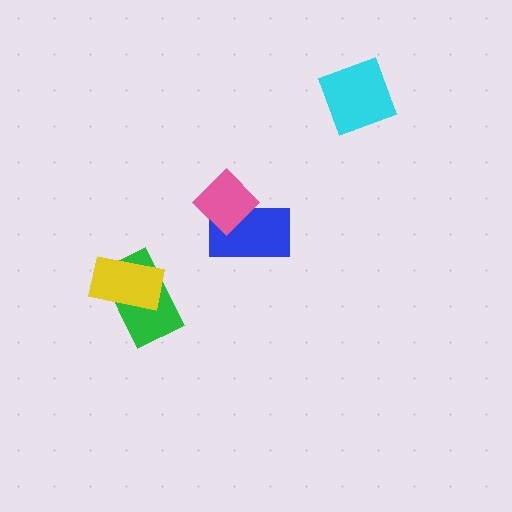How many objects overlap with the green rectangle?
1 object overlaps with the green rectangle.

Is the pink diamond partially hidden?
No, no other shape covers it.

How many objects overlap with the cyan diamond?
0 objects overlap with the cyan diamond.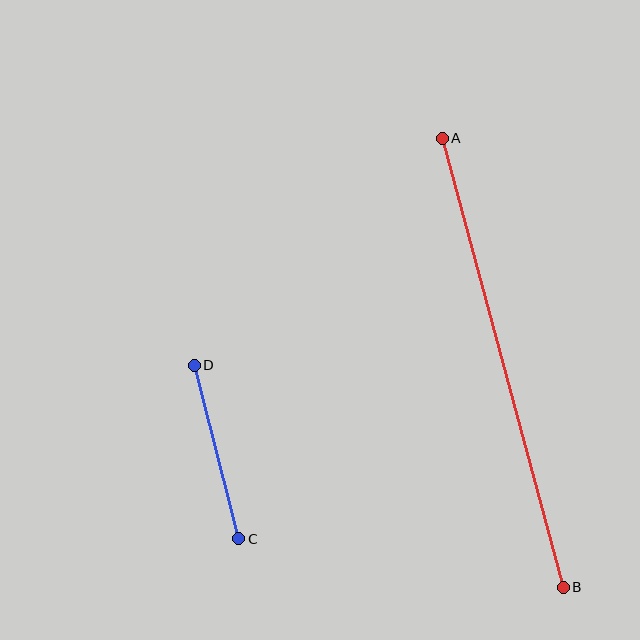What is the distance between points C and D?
The distance is approximately 179 pixels.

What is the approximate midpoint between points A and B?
The midpoint is at approximately (503, 363) pixels.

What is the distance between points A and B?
The distance is approximately 465 pixels.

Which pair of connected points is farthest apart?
Points A and B are farthest apart.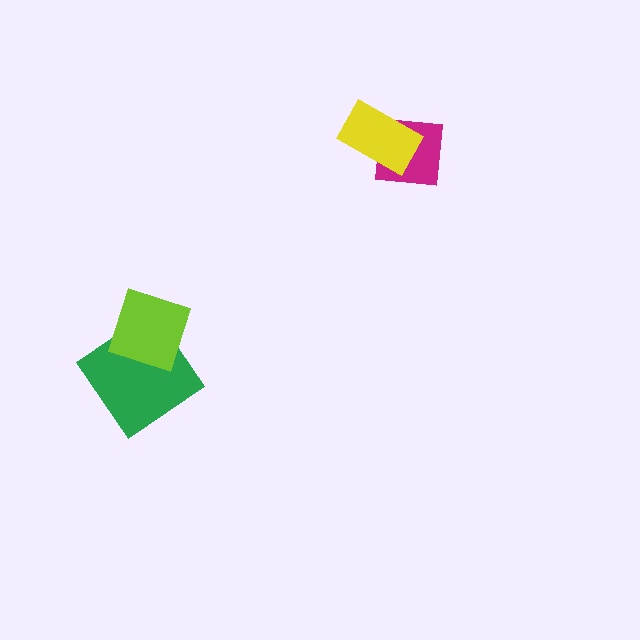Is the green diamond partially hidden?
Yes, it is partially covered by another shape.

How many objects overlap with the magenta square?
1 object overlaps with the magenta square.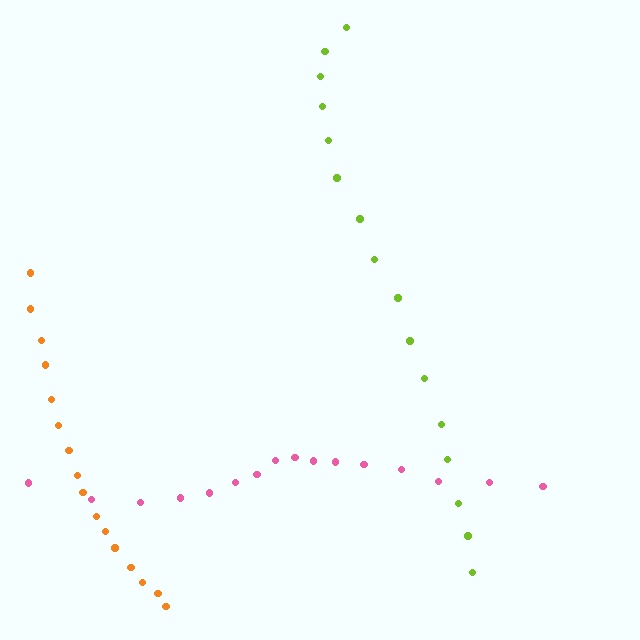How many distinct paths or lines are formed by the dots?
There are 3 distinct paths.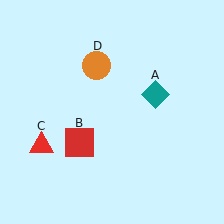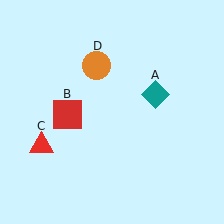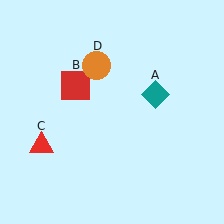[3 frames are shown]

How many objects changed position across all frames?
1 object changed position: red square (object B).